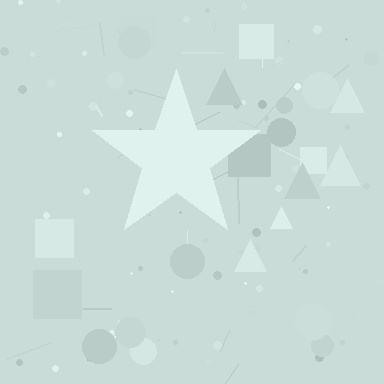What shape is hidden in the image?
A star is hidden in the image.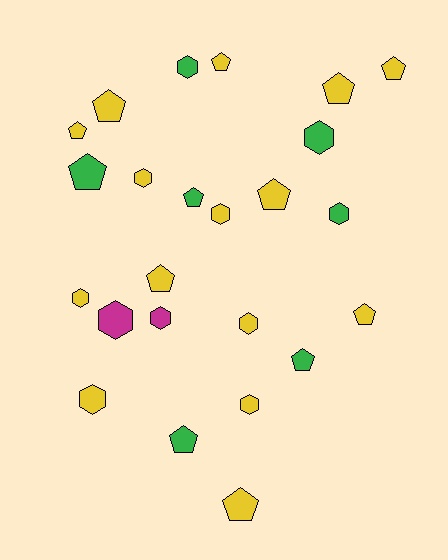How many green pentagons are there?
There are 4 green pentagons.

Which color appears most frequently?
Yellow, with 15 objects.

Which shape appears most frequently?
Pentagon, with 13 objects.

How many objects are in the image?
There are 24 objects.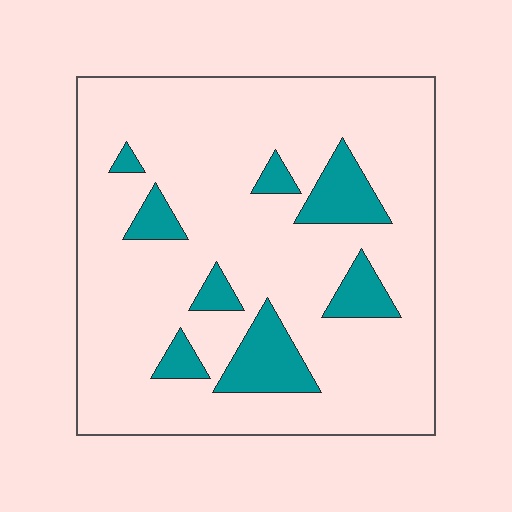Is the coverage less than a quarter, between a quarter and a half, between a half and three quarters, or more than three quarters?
Less than a quarter.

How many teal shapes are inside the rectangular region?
8.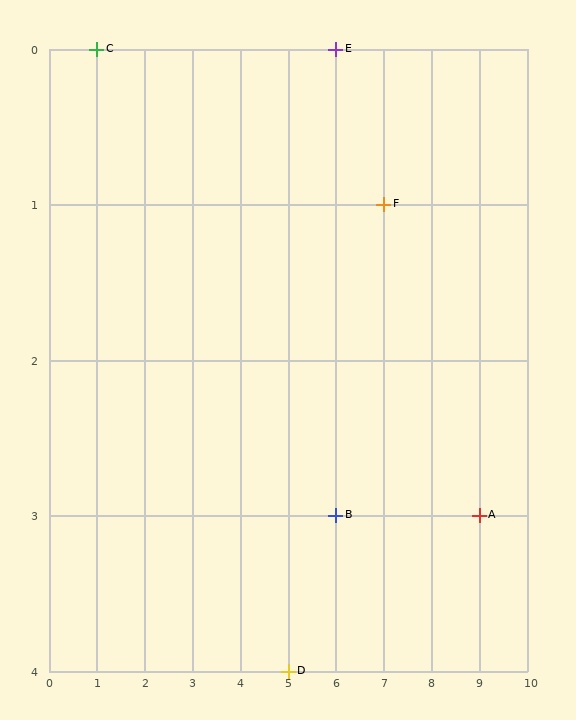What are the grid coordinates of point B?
Point B is at grid coordinates (6, 3).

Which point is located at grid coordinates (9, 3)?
Point A is at (9, 3).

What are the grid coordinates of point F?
Point F is at grid coordinates (7, 1).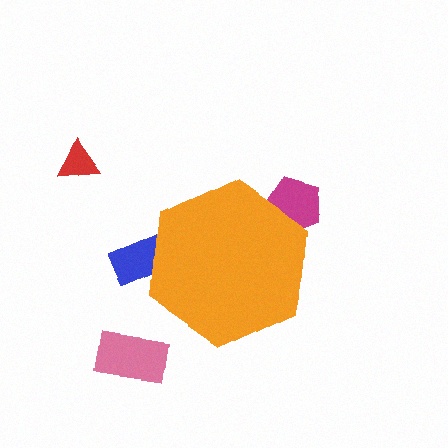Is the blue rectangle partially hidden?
Yes, the blue rectangle is partially hidden behind the orange hexagon.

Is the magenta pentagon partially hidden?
Yes, the magenta pentagon is partially hidden behind the orange hexagon.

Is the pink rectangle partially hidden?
No, the pink rectangle is fully visible.